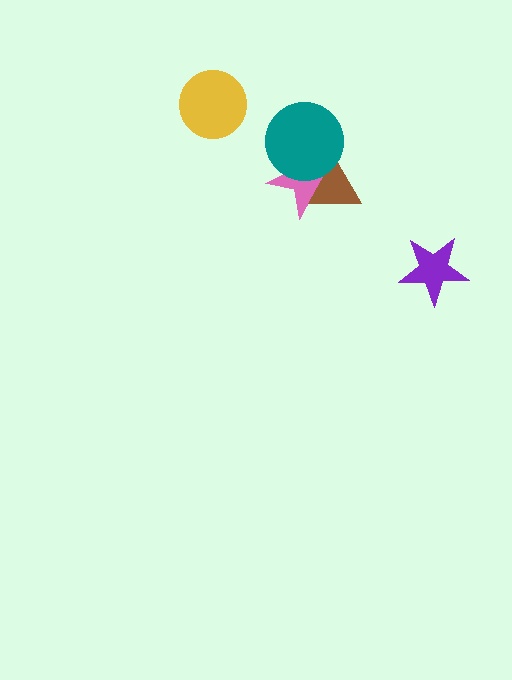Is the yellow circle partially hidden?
No, no other shape covers it.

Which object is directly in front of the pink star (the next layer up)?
The brown triangle is directly in front of the pink star.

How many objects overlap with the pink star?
2 objects overlap with the pink star.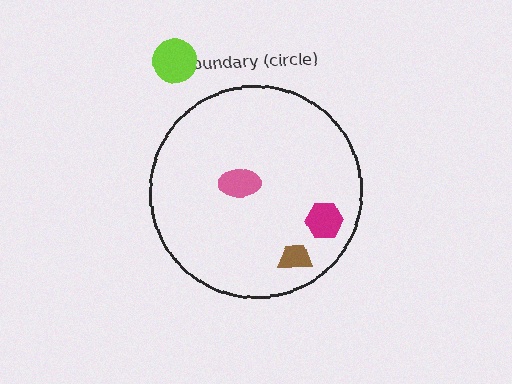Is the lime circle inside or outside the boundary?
Outside.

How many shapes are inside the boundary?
3 inside, 1 outside.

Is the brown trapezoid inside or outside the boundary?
Inside.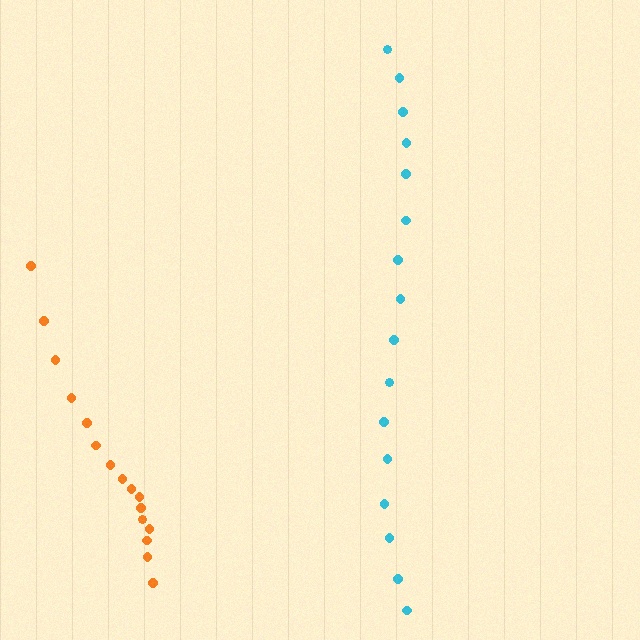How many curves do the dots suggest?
There are 2 distinct paths.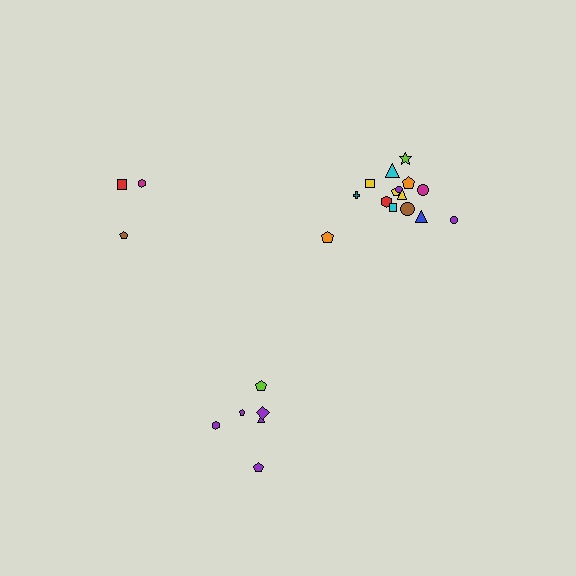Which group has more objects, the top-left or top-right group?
The top-right group.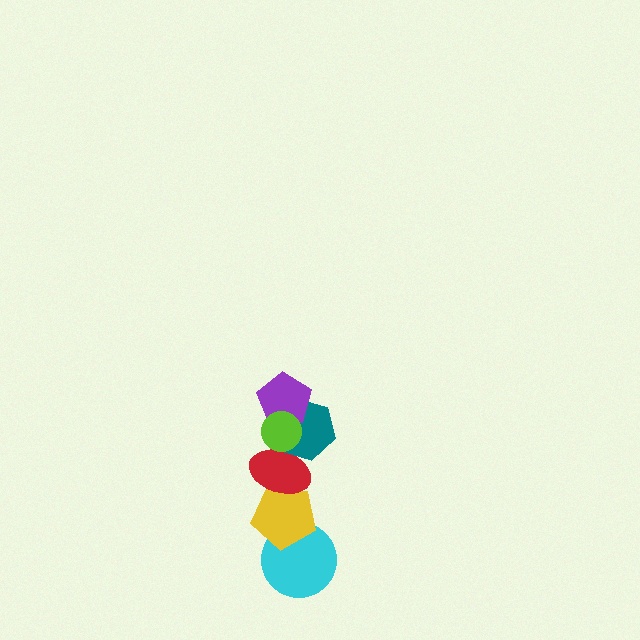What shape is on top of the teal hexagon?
The purple pentagon is on top of the teal hexagon.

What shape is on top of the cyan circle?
The yellow pentagon is on top of the cyan circle.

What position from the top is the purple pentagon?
The purple pentagon is 2nd from the top.